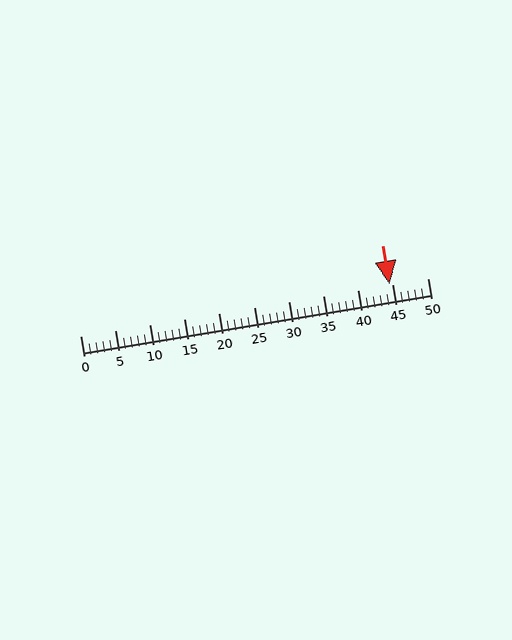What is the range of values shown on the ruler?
The ruler shows values from 0 to 50.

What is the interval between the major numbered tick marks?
The major tick marks are spaced 5 units apart.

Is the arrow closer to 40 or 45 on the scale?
The arrow is closer to 45.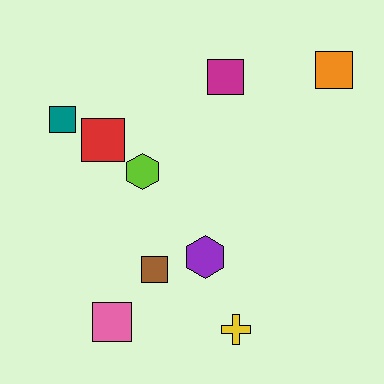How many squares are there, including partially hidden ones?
There are 6 squares.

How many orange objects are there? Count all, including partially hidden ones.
There is 1 orange object.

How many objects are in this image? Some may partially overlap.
There are 9 objects.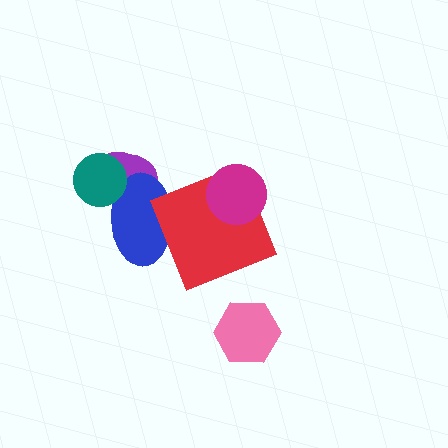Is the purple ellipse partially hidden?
Yes, it is partially covered by another shape.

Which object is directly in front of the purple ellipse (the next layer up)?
The blue ellipse is directly in front of the purple ellipse.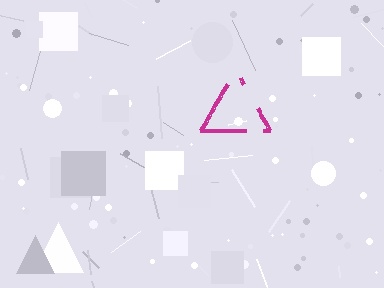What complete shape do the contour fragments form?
The contour fragments form a triangle.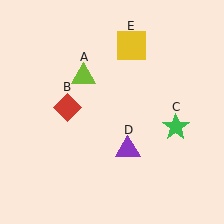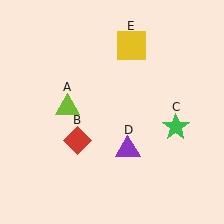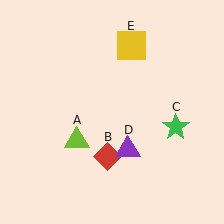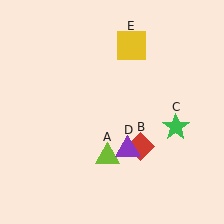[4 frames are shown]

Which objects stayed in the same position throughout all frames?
Green star (object C) and purple triangle (object D) and yellow square (object E) remained stationary.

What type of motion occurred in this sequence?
The lime triangle (object A), red diamond (object B) rotated counterclockwise around the center of the scene.